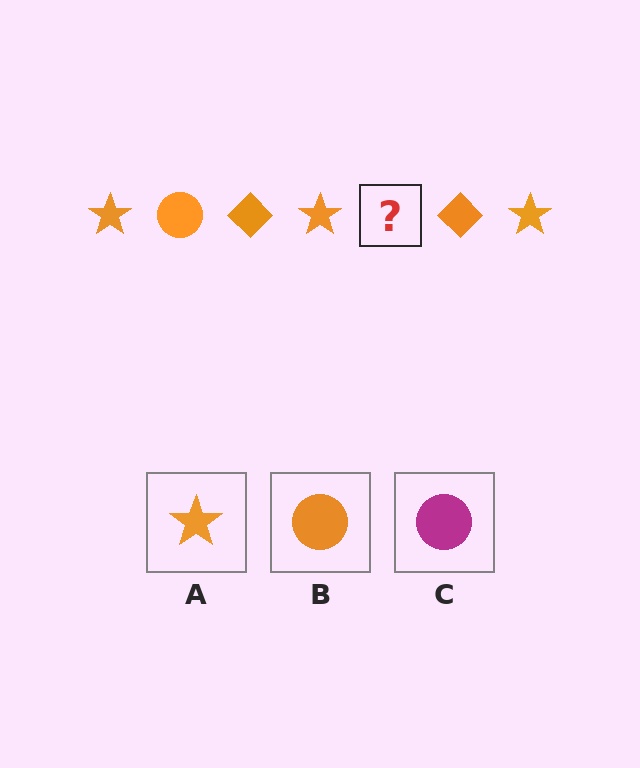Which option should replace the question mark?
Option B.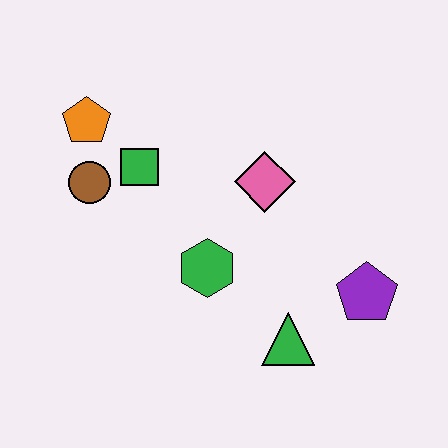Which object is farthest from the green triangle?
The orange pentagon is farthest from the green triangle.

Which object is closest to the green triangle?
The purple pentagon is closest to the green triangle.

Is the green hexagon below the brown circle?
Yes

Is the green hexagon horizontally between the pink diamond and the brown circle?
Yes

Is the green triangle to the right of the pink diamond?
Yes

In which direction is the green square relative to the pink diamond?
The green square is to the left of the pink diamond.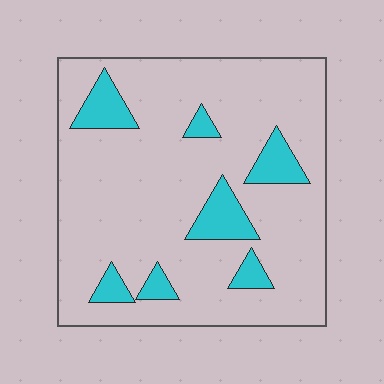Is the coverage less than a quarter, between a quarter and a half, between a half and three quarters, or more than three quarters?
Less than a quarter.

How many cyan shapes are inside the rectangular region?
7.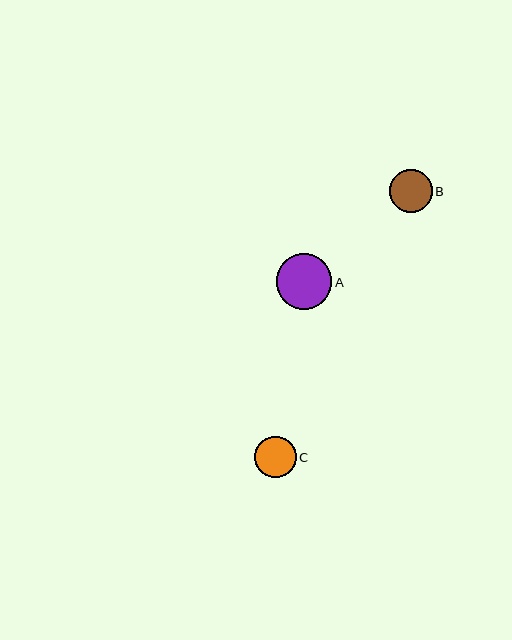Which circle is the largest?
Circle A is the largest with a size of approximately 56 pixels.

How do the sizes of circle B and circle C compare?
Circle B and circle C are approximately the same size.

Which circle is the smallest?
Circle C is the smallest with a size of approximately 42 pixels.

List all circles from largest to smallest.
From largest to smallest: A, B, C.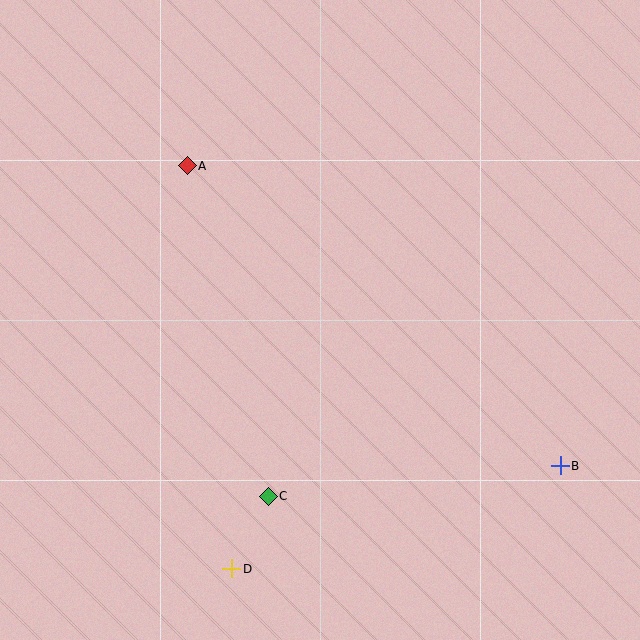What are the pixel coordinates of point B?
Point B is at (560, 466).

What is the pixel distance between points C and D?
The distance between C and D is 81 pixels.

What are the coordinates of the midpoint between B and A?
The midpoint between B and A is at (374, 316).